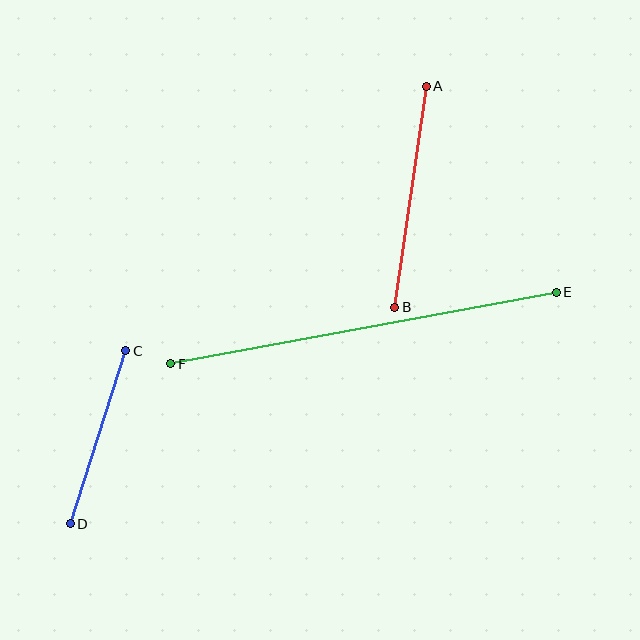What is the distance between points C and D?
The distance is approximately 182 pixels.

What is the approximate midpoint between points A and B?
The midpoint is at approximately (410, 197) pixels.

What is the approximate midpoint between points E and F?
The midpoint is at approximately (364, 328) pixels.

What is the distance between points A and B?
The distance is approximately 223 pixels.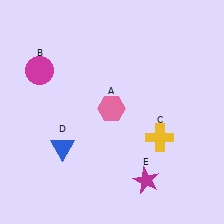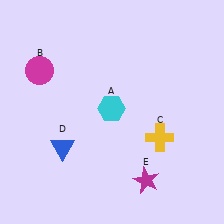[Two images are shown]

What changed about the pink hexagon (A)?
In Image 1, A is pink. In Image 2, it changed to cyan.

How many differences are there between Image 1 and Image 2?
There is 1 difference between the two images.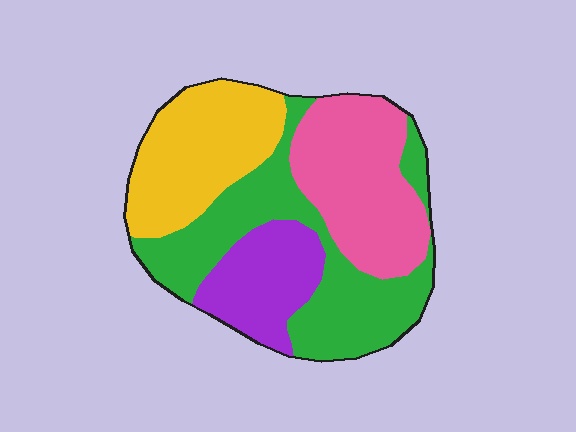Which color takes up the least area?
Purple, at roughly 15%.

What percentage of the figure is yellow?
Yellow covers roughly 25% of the figure.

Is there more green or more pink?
Green.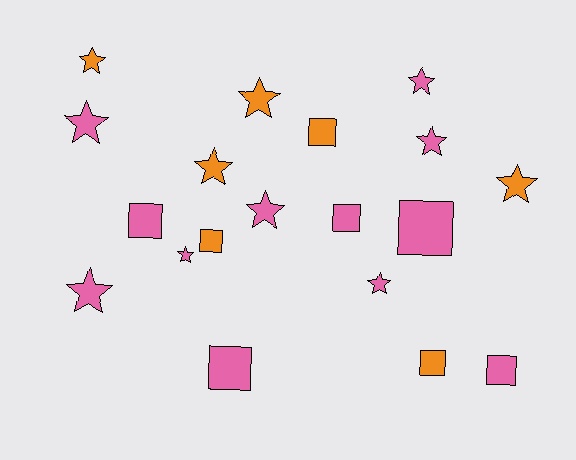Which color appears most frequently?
Pink, with 12 objects.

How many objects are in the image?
There are 19 objects.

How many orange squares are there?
There are 3 orange squares.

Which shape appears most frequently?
Star, with 11 objects.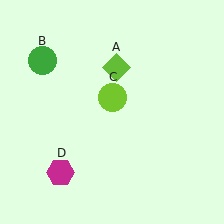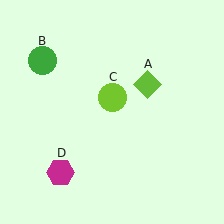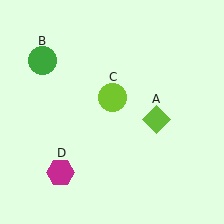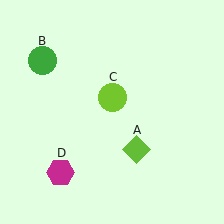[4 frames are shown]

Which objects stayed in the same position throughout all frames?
Green circle (object B) and lime circle (object C) and magenta hexagon (object D) remained stationary.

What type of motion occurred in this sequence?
The lime diamond (object A) rotated clockwise around the center of the scene.